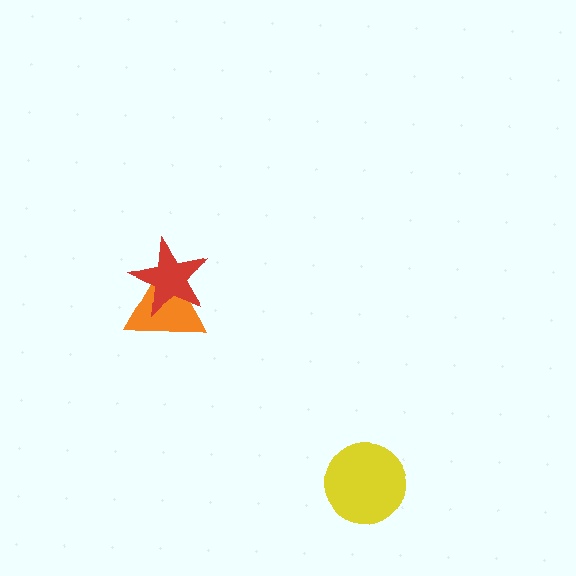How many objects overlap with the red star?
1 object overlaps with the red star.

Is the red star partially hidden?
No, no other shape covers it.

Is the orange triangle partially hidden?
Yes, it is partially covered by another shape.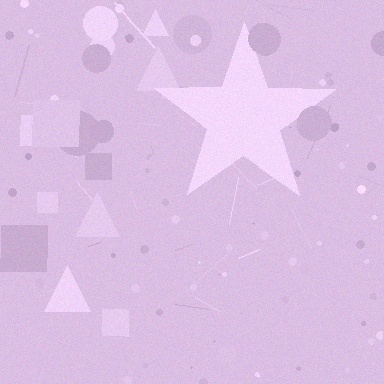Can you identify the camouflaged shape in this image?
The camouflaged shape is a star.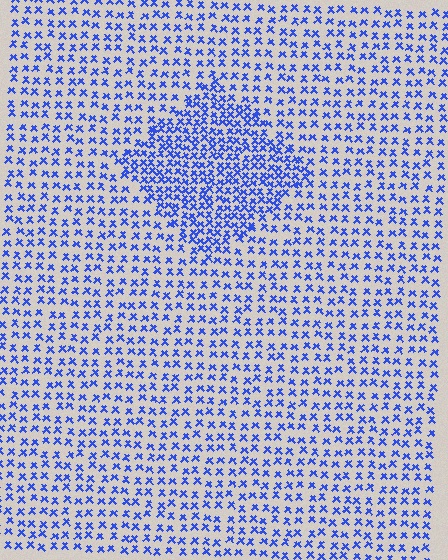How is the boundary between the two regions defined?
The boundary is defined by a change in element density (approximately 1.9x ratio). All elements are the same color, size, and shape.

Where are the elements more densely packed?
The elements are more densely packed inside the diamond boundary.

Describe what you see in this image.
The image contains small blue elements arranged at two different densities. A diamond-shaped region is visible where the elements are more densely packed than the surrounding area.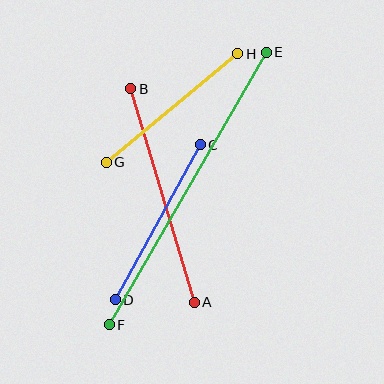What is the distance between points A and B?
The distance is approximately 223 pixels.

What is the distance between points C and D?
The distance is approximately 176 pixels.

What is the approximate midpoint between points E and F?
The midpoint is at approximately (188, 189) pixels.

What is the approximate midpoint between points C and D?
The midpoint is at approximately (158, 222) pixels.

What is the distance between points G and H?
The distance is approximately 171 pixels.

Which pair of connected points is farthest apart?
Points E and F are farthest apart.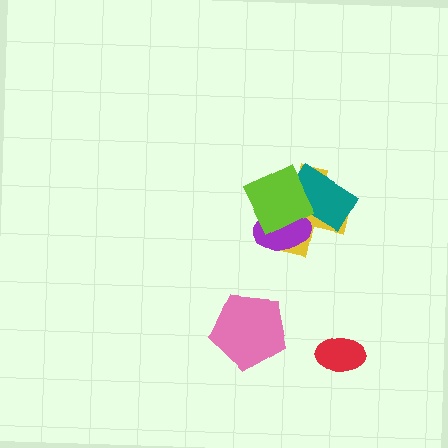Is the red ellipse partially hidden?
No, no other shape covers it.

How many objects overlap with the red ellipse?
0 objects overlap with the red ellipse.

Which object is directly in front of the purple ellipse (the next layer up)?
The teal rectangle is directly in front of the purple ellipse.